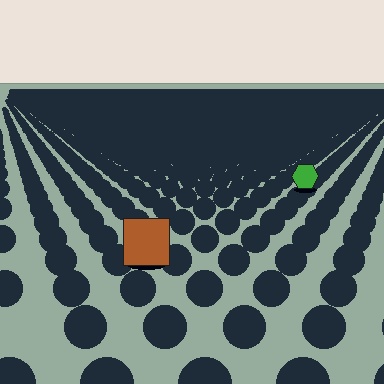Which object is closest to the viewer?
The brown square is closest. The texture marks near it are larger and more spread out.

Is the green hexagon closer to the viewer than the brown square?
No. The brown square is closer — you can tell from the texture gradient: the ground texture is coarser near it.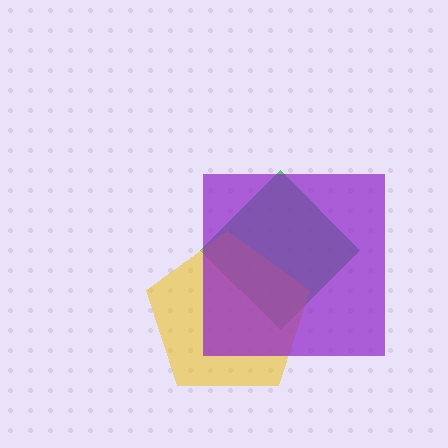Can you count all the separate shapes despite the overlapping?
Yes, there are 3 separate shapes.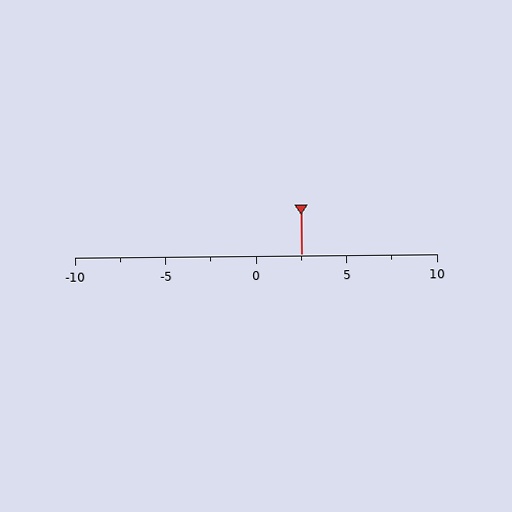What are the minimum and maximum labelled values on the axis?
The axis runs from -10 to 10.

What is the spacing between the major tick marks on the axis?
The major ticks are spaced 5 apart.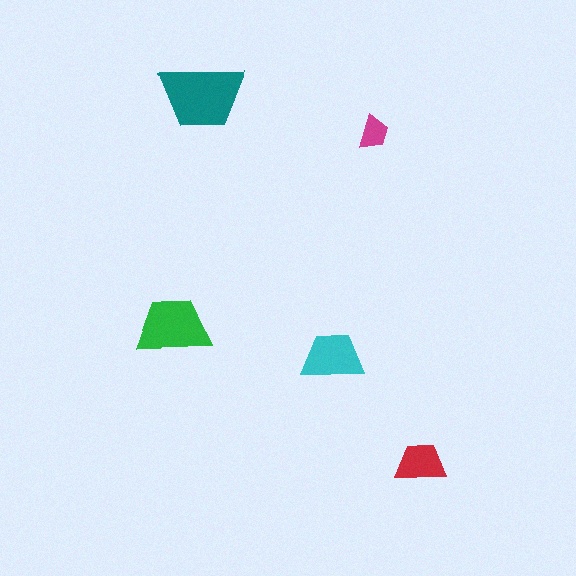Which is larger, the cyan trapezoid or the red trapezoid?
The cyan one.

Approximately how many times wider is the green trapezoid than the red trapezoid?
About 1.5 times wider.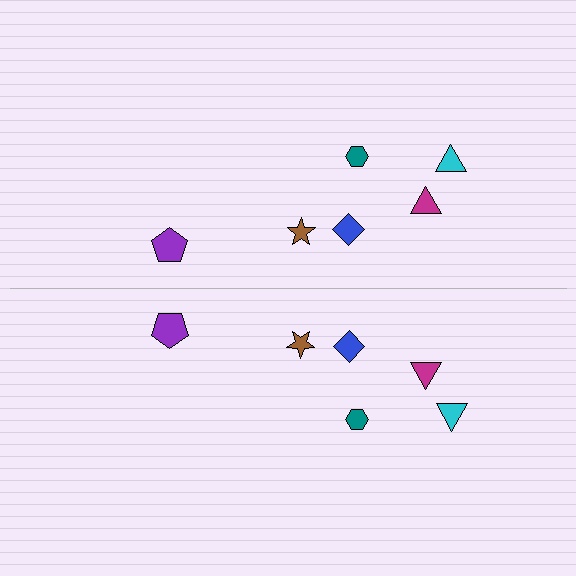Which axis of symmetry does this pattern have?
The pattern has a horizontal axis of symmetry running through the center of the image.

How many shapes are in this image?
There are 12 shapes in this image.